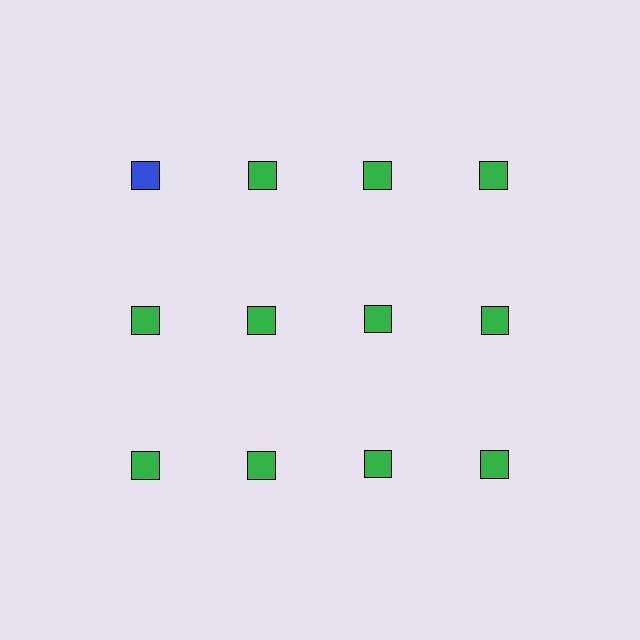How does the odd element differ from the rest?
It has a different color: blue instead of green.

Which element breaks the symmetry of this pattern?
The blue square in the top row, leftmost column breaks the symmetry. All other shapes are green squares.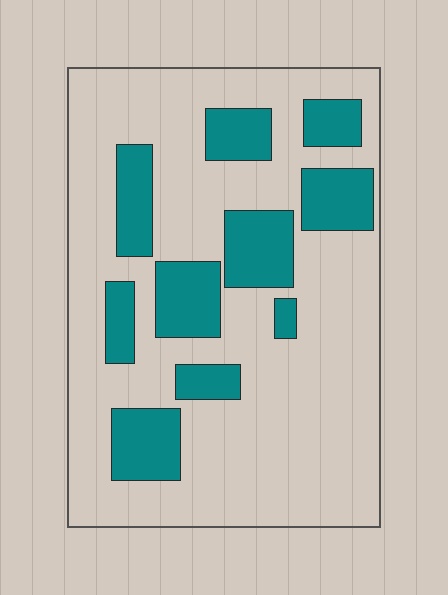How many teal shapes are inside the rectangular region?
10.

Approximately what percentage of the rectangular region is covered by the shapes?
Approximately 25%.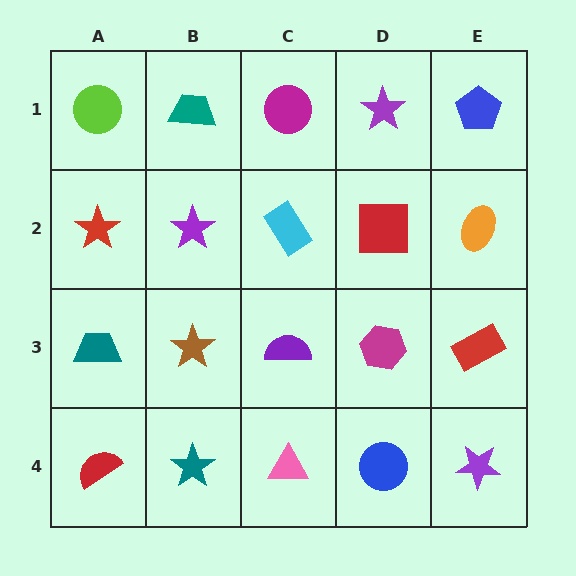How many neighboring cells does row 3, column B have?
4.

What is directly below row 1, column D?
A red square.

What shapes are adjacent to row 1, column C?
A cyan rectangle (row 2, column C), a teal trapezoid (row 1, column B), a purple star (row 1, column D).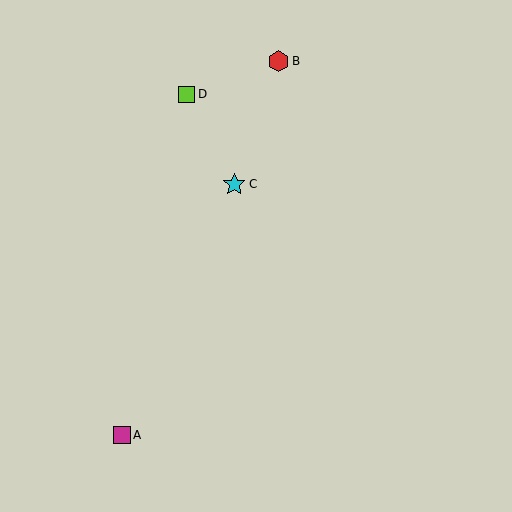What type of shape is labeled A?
Shape A is a magenta square.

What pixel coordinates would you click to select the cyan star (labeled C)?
Click at (234, 184) to select the cyan star C.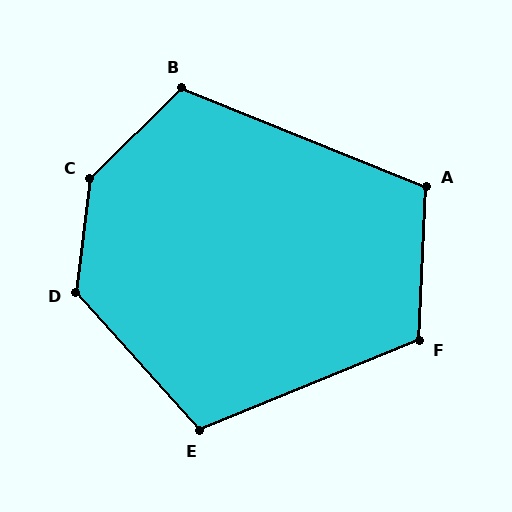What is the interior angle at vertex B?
Approximately 114 degrees (obtuse).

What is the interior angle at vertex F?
Approximately 115 degrees (obtuse).